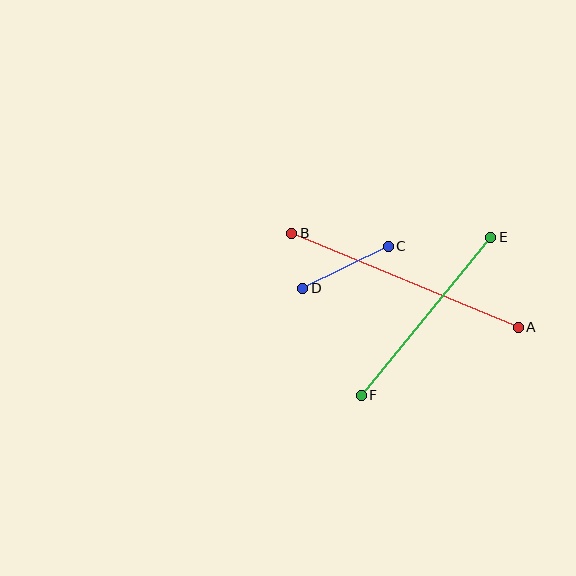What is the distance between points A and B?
The distance is approximately 245 pixels.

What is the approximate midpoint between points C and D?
The midpoint is at approximately (346, 267) pixels.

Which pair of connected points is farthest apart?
Points A and B are farthest apart.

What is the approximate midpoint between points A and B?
The midpoint is at approximately (405, 280) pixels.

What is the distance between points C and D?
The distance is approximately 95 pixels.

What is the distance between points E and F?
The distance is approximately 204 pixels.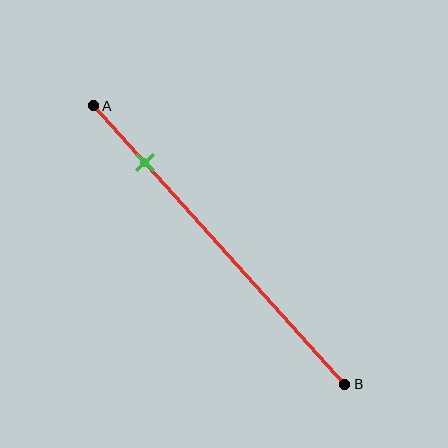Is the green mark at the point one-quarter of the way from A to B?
No, the mark is at about 20% from A, not at the 25% one-quarter point.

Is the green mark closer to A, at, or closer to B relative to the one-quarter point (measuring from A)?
The green mark is closer to point A than the one-quarter point of segment AB.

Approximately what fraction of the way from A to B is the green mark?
The green mark is approximately 20% of the way from A to B.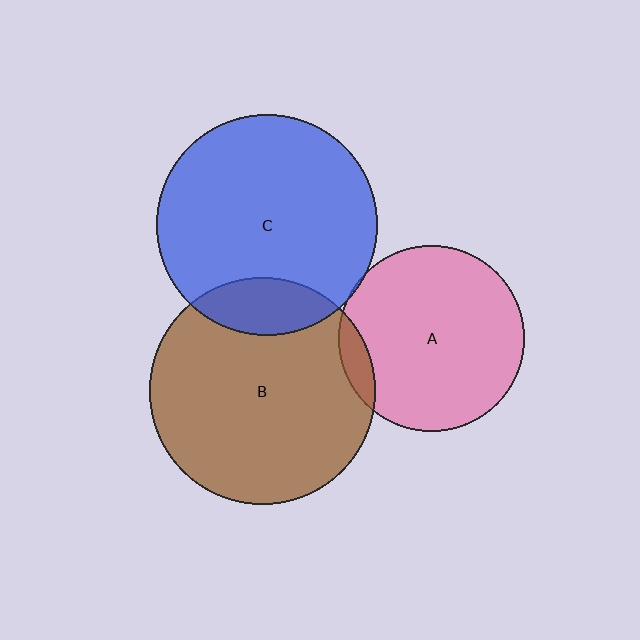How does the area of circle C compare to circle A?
Approximately 1.4 times.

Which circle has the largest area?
Circle B (brown).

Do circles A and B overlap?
Yes.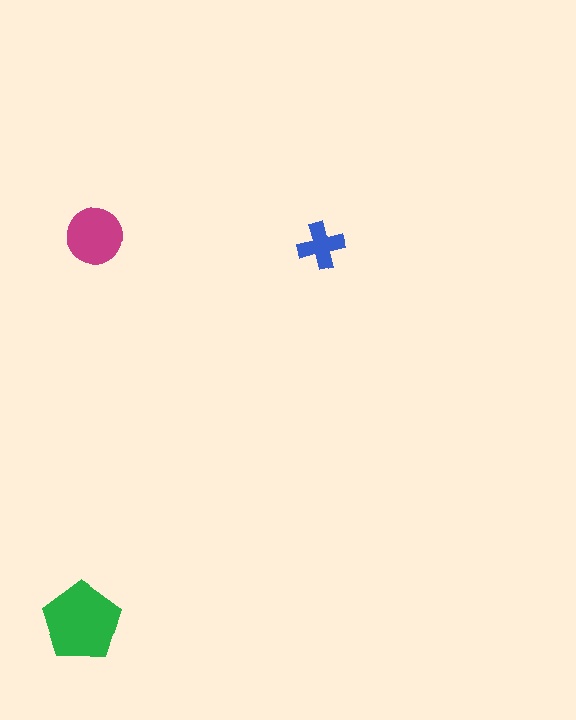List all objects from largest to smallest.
The green pentagon, the magenta circle, the blue cross.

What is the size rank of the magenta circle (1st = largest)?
2nd.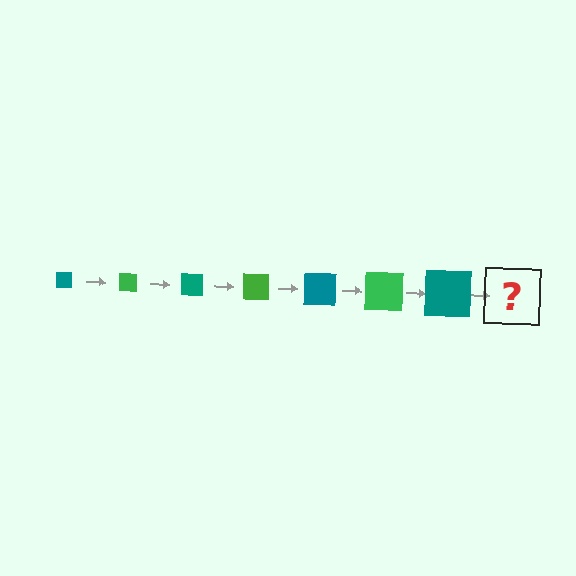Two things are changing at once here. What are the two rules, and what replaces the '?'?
The two rules are that the square grows larger each step and the color cycles through teal and green. The '?' should be a green square, larger than the previous one.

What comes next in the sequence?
The next element should be a green square, larger than the previous one.